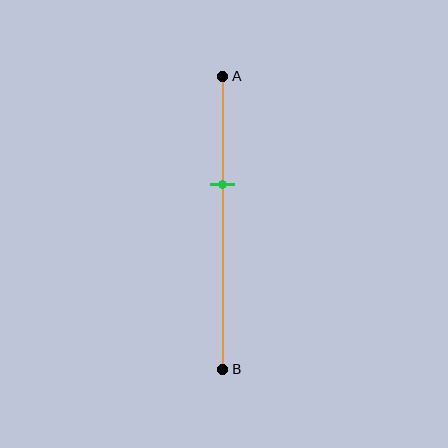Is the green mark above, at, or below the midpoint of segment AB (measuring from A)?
The green mark is above the midpoint of segment AB.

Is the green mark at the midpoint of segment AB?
No, the mark is at about 35% from A, not at the 50% midpoint.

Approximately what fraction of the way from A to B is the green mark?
The green mark is approximately 35% of the way from A to B.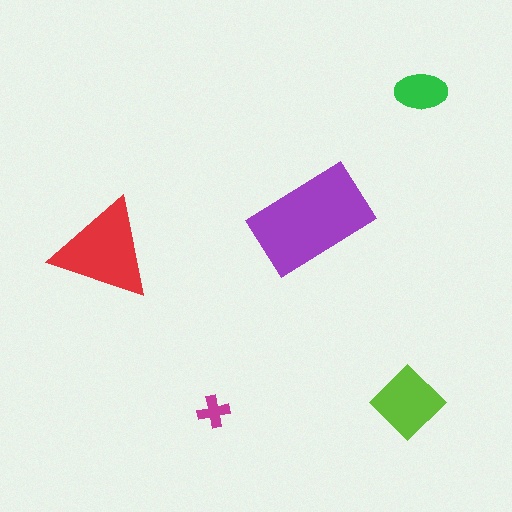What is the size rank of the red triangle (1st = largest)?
2nd.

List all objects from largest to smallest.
The purple rectangle, the red triangle, the lime diamond, the green ellipse, the magenta cross.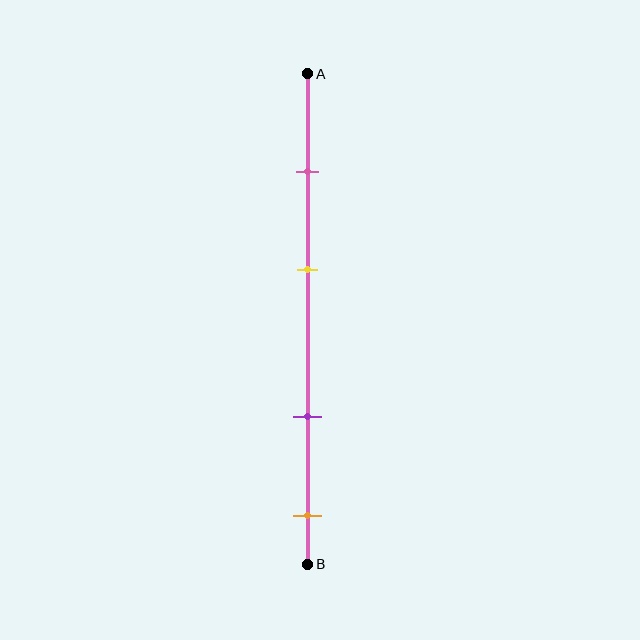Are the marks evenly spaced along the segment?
No, the marks are not evenly spaced.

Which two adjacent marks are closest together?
The pink and yellow marks are the closest adjacent pair.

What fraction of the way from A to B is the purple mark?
The purple mark is approximately 70% (0.7) of the way from A to B.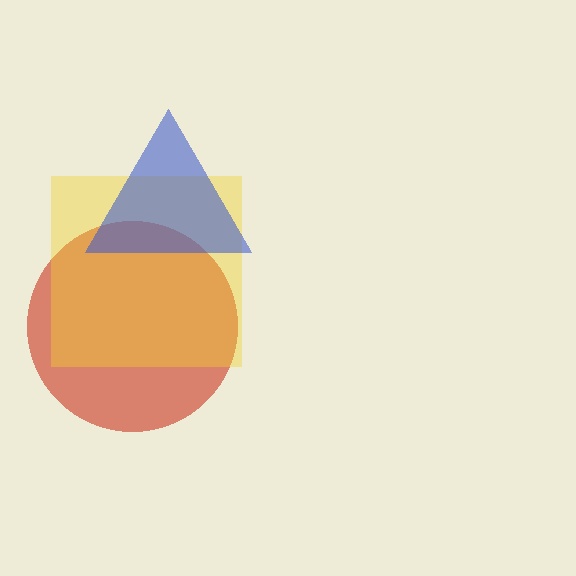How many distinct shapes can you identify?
There are 3 distinct shapes: a red circle, a yellow square, a blue triangle.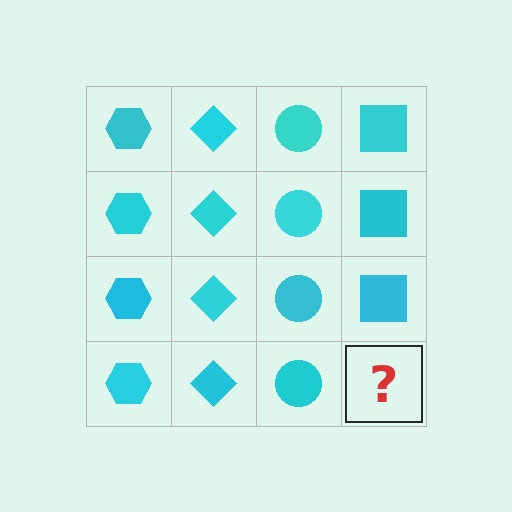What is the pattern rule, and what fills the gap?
The rule is that each column has a consistent shape. The gap should be filled with a cyan square.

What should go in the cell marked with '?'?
The missing cell should contain a cyan square.